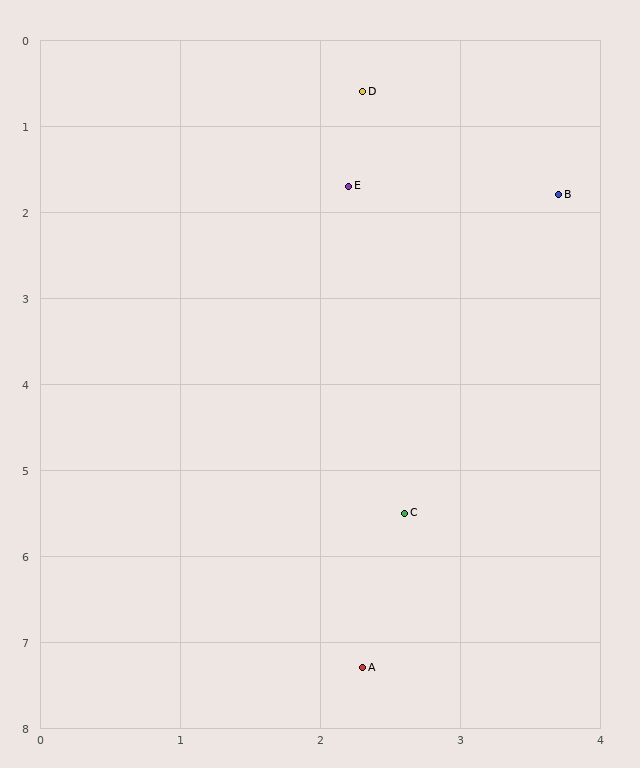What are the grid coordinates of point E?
Point E is at approximately (2.2, 1.7).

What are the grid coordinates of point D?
Point D is at approximately (2.3, 0.6).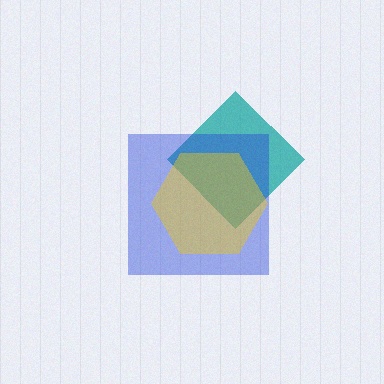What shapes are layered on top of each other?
The layered shapes are: a teal diamond, a blue square, a yellow hexagon.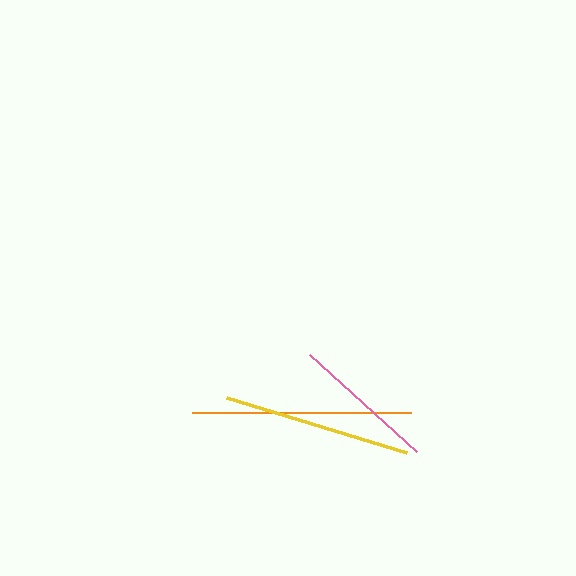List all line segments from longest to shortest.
From longest to shortest: orange, yellow, pink.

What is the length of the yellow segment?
The yellow segment is approximately 188 pixels long.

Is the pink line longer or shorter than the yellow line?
The yellow line is longer than the pink line.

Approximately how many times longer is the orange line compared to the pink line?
The orange line is approximately 1.5 times the length of the pink line.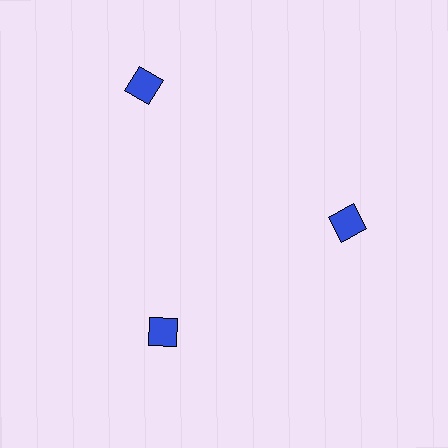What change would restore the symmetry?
The symmetry would be restored by moving it inward, back onto the ring so that all 3 squares sit at equal angles and equal distance from the center.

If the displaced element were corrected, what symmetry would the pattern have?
It would have 3-fold rotational symmetry — the pattern would map onto itself every 120 degrees.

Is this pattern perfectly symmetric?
No. The 3 blue squares are arranged in a ring, but one element near the 11 o'clock position is pushed outward from the center, breaking the 3-fold rotational symmetry.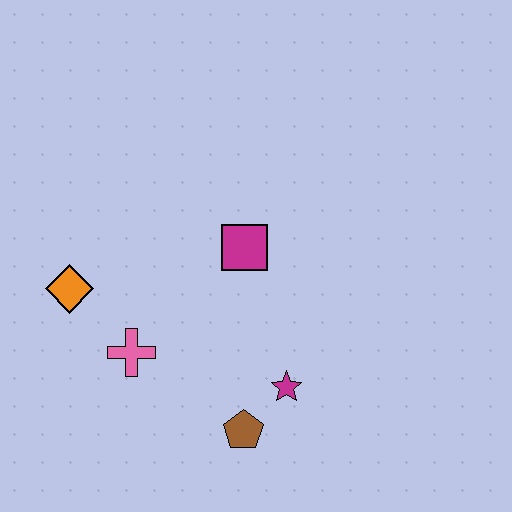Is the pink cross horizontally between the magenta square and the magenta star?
No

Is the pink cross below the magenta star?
No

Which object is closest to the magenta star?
The brown pentagon is closest to the magenta star.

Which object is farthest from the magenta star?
The orange diamond is farthest from the magenta star.